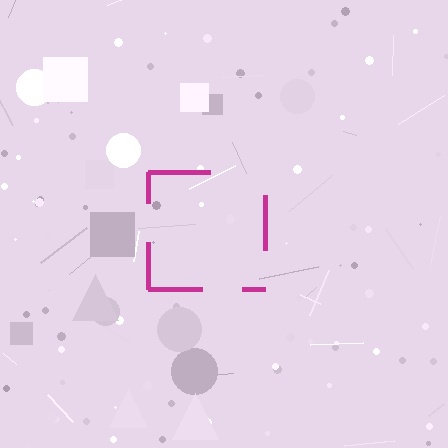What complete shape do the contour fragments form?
The contour fragments form a square.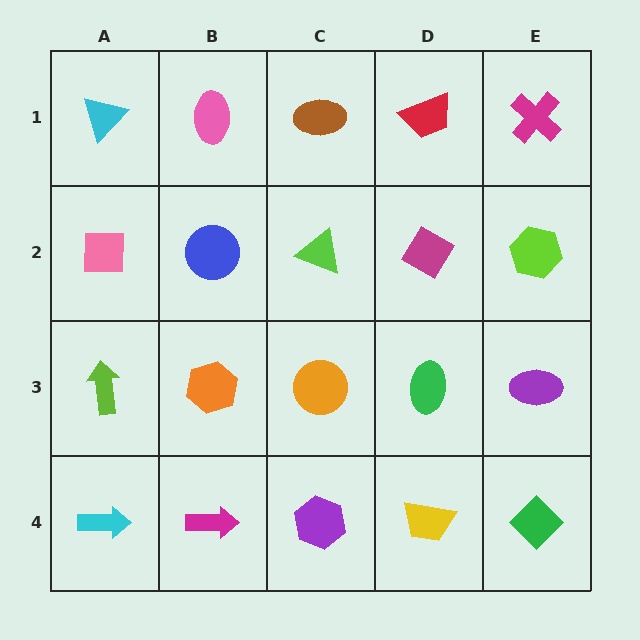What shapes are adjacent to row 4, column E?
A purple ellipse (row 3, column E), a yellow trapezoid (row 4, column D).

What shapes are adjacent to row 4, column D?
A green ellipse (row 3, column D), a purple hexagon (row 4, column C), a green diamond (row 4, column E).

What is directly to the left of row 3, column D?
An orange circle.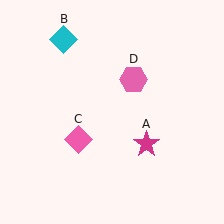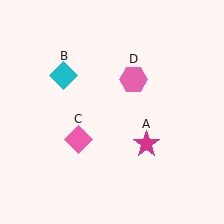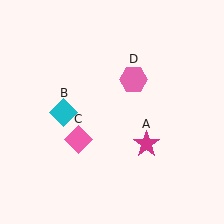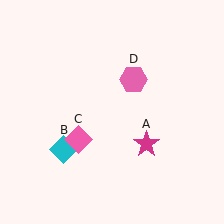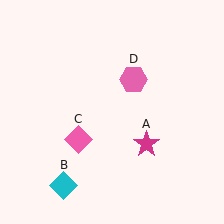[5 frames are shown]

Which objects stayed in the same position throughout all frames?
Magenta star (object A) and pink diamond (object C) and pink hexagon (object D) remained stationary.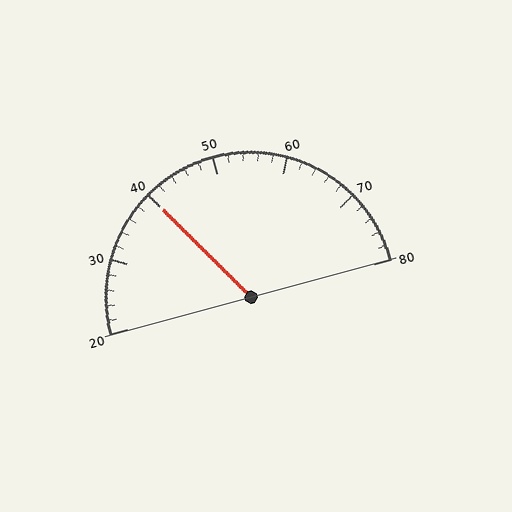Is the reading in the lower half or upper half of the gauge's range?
The reading is in the lower half of the range (20 to 80).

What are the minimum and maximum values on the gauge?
The gauge ranges from 20 to 80.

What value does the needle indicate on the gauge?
The needle indicates approximately 40.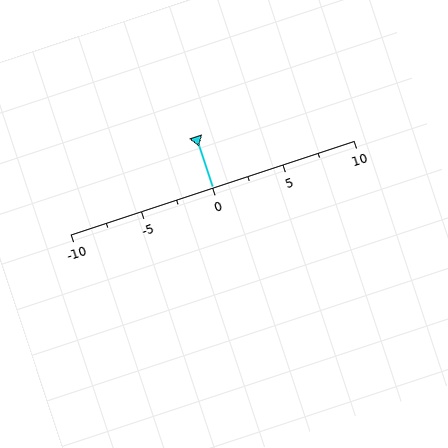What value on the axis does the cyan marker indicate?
The marker indicates approximately 0.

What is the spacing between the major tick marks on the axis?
The major ticks are spaced 5 apart.